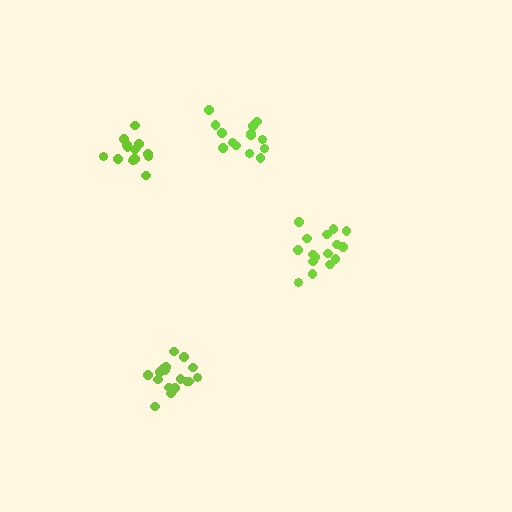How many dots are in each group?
Group 1: 17 dots, Group 2: 14 dots, Group 3: 16 dots, Group 4: 14 dots (61 total).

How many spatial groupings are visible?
There are 4 spatial groupings.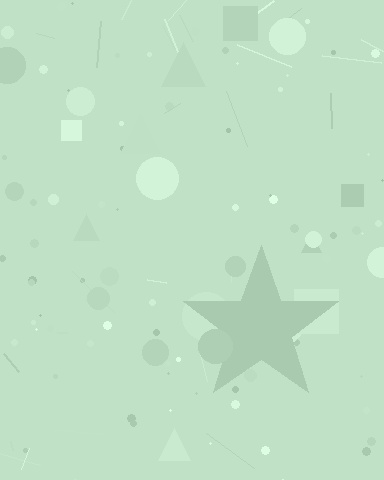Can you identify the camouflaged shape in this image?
The camouflaged shape is a star.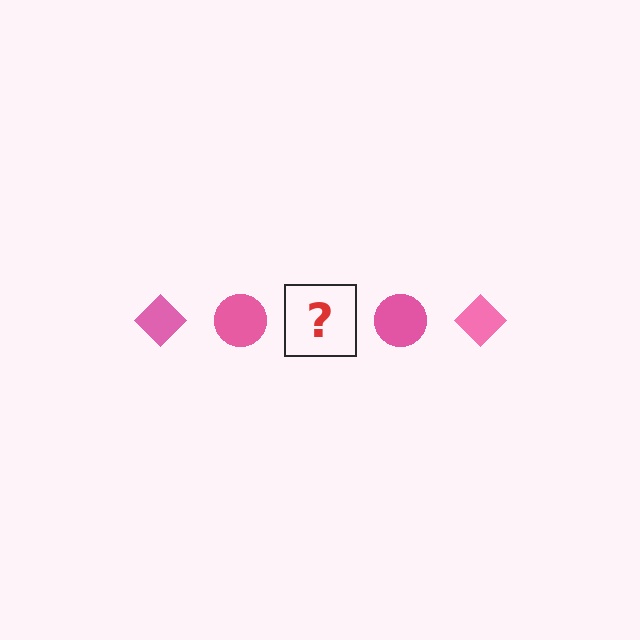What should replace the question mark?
The question mark should be replaced with a pink diamond.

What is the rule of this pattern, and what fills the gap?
The rule is that the pattern cycles through diamond, circle shapes in pink. The gap should be filled with a pink diamond.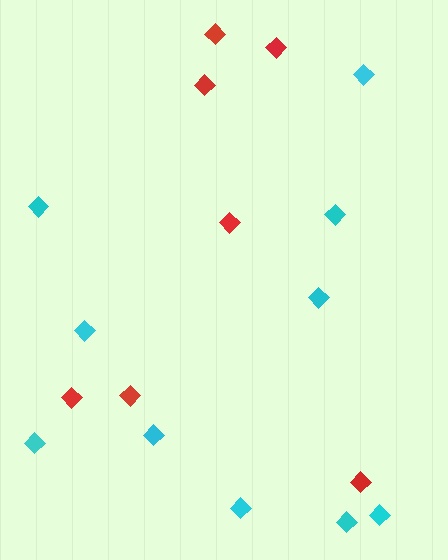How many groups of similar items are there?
There are 2 groups: one group of red diamonds (7) and one group of cyan diamonds (10).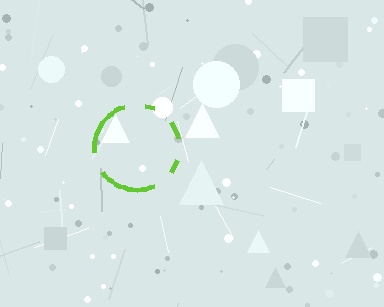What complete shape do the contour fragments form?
The contour fragments form a circle.